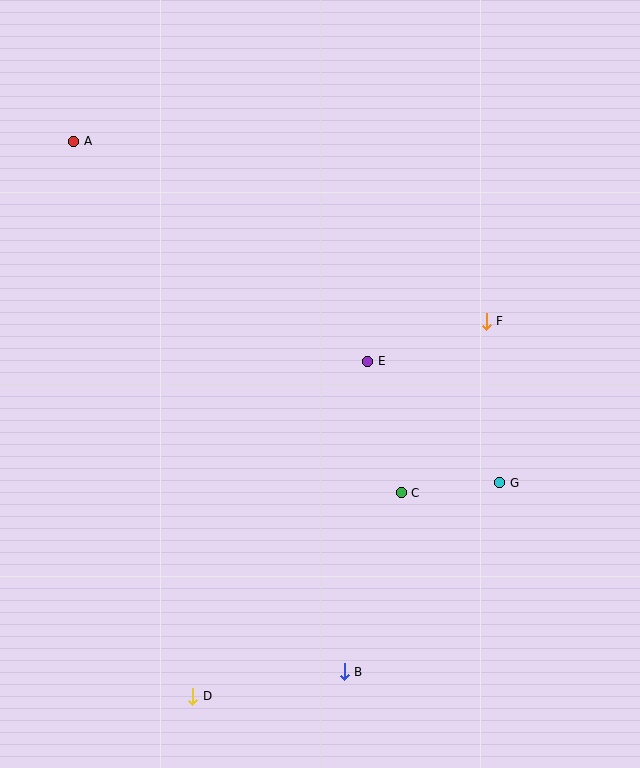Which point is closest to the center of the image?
Point E at (368, 361) is closest to the center.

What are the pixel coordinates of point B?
Point B is at (344, 672).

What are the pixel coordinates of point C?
Point C is at (401, 493).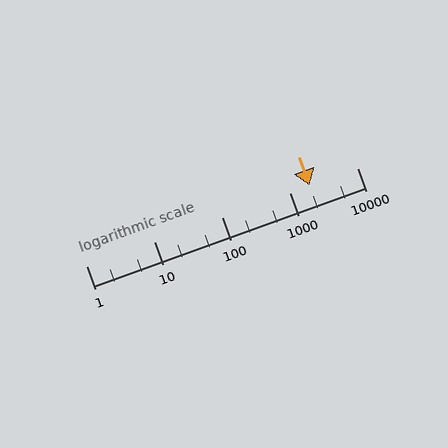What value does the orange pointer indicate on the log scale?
The pointer indicates approximately 2000.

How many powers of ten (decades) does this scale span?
The scale spans 4 decades, from 1 to 10000.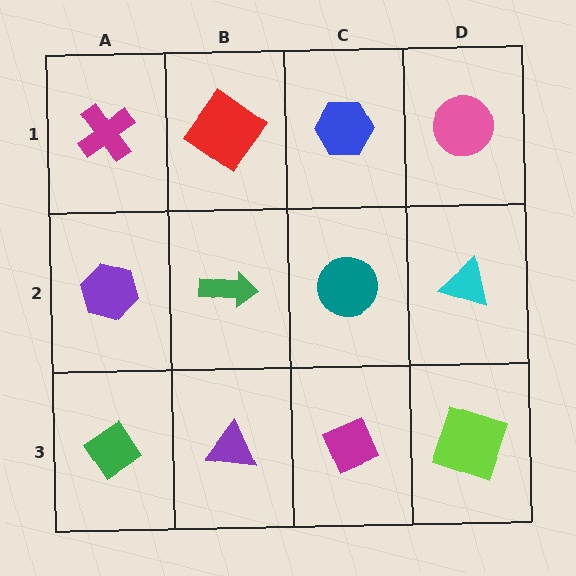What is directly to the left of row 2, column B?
A purple hexagon.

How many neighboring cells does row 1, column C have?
3.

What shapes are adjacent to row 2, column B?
A red diamond (row 1, column B), a purple triangle (row 3, column B), a purple hexagon (row 2, column A), a teal circle (row 2, column C).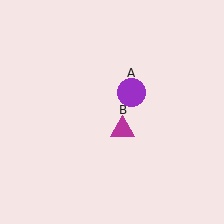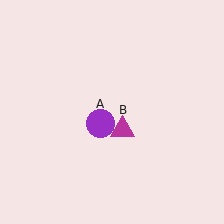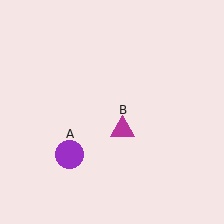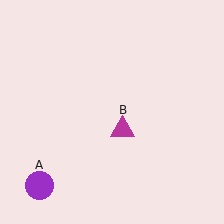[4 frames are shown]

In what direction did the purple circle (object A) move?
The purple circle (object A) moved down and to the left.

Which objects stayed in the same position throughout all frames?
Magenta triangle (object B) remained stationary.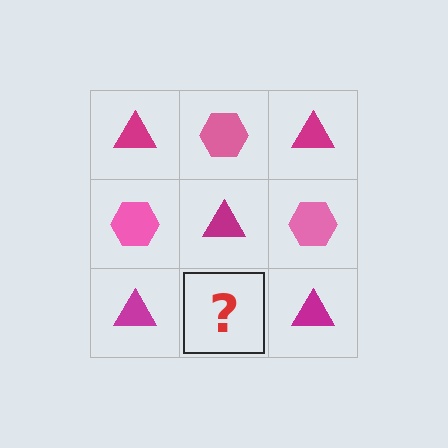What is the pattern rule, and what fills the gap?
The rule is that it alternates magenta triangle and pink hexagon in a checkerboard pattern. The gap should be filled with a pink hexagon.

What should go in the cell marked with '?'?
The missing cell should contain a pink hexagon.